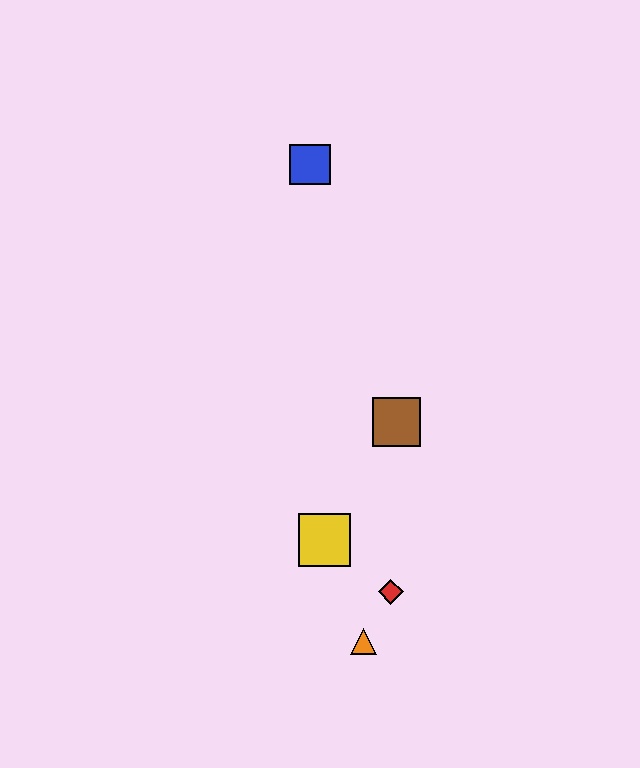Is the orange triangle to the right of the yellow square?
Yes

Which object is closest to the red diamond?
The orange triangle is closest to the red diamond.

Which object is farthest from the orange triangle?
The blue square is farthest from the orange triangle.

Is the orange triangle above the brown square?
No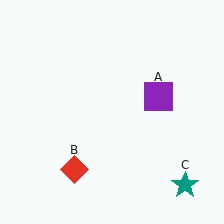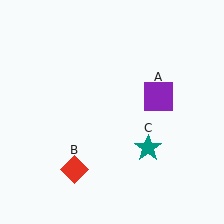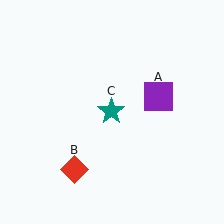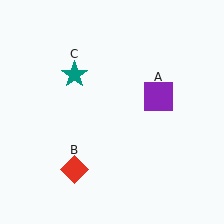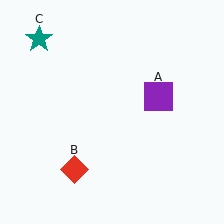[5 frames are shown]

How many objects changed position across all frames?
1 object changed position: teal star (object C).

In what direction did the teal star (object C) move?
The teal star (object C) moved up and to the left.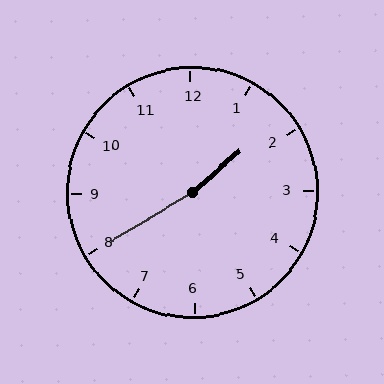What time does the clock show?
1:40.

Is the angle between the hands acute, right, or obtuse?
It is obtuse.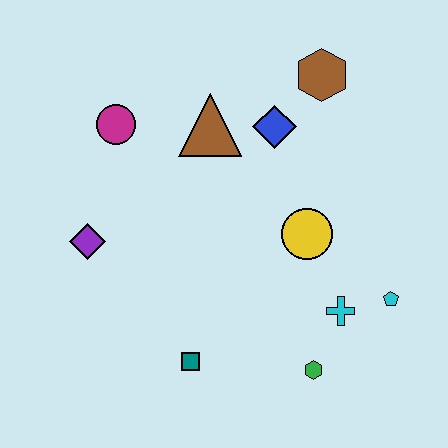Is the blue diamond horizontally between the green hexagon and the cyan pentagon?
No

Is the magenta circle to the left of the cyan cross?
Yes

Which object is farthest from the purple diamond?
The cyan pentagon is farthest from the purple diamond.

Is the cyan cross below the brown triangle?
Yes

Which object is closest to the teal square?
The green hexagon is closest to the teal square.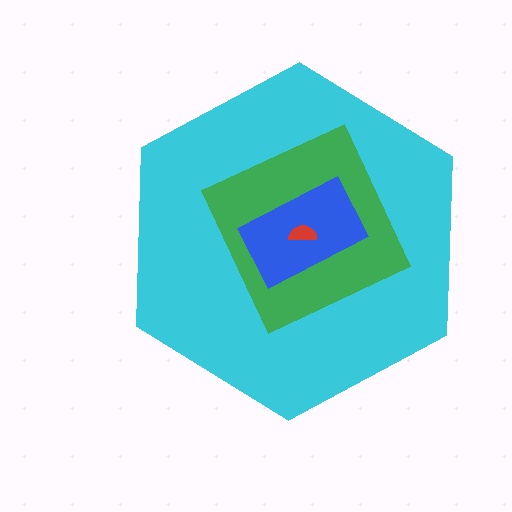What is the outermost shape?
The cyan hexagon.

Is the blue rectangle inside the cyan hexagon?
Yes.